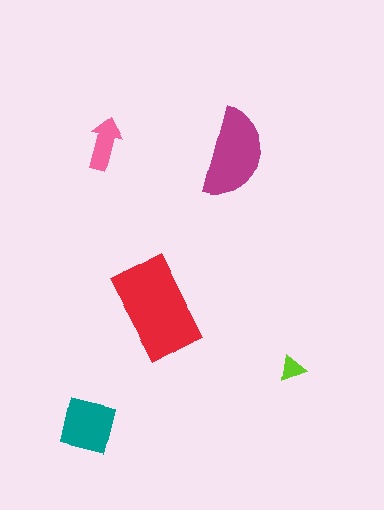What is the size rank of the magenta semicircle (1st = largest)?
2nd.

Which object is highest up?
The pink arrow is topmost.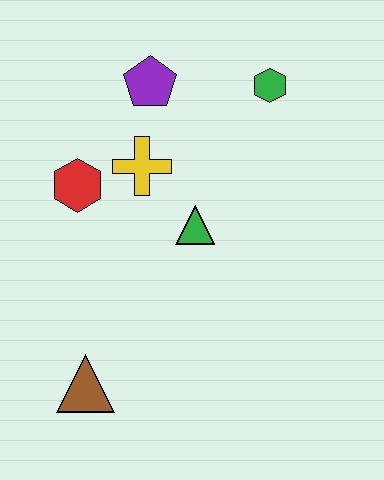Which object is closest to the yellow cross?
The red hexagon is closest to the yellow cross.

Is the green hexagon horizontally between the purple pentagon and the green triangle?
No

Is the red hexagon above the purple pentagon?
No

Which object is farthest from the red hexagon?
The green hexagon is farthest from the red hexagon.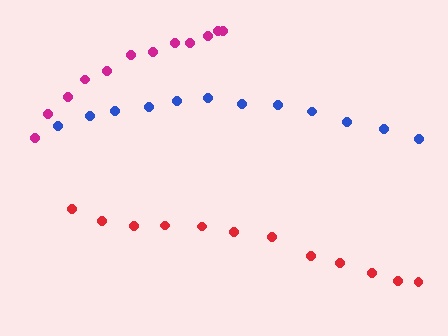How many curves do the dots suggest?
There are 3 distinct paths.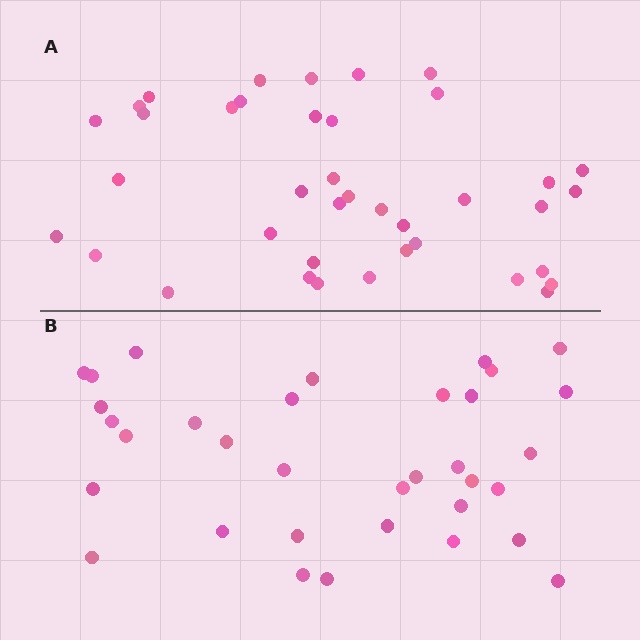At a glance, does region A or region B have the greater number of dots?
Region A (the top region) has more dots.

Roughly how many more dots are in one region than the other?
Region A has about 5 more dots than region B.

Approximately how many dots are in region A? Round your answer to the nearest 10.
About 40 dots. (The exact count is 39, which rounds to 40.)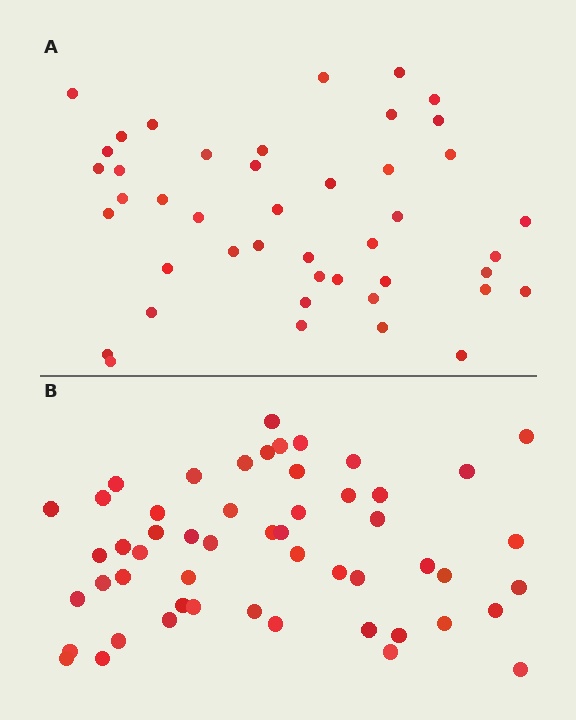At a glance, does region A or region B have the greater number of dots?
Region B (the bottom region) has more dots.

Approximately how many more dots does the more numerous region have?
Region B has roughly 8 or so more dots than region A.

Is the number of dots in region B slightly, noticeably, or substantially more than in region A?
Region B has only slightly more — the two regions are fairly close. The ratio is roughly 1.2 to 1.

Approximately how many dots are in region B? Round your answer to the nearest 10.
About 50 dots. (The exact count is 53, which rounds to 50.)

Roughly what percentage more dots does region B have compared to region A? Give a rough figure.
About 20% more.